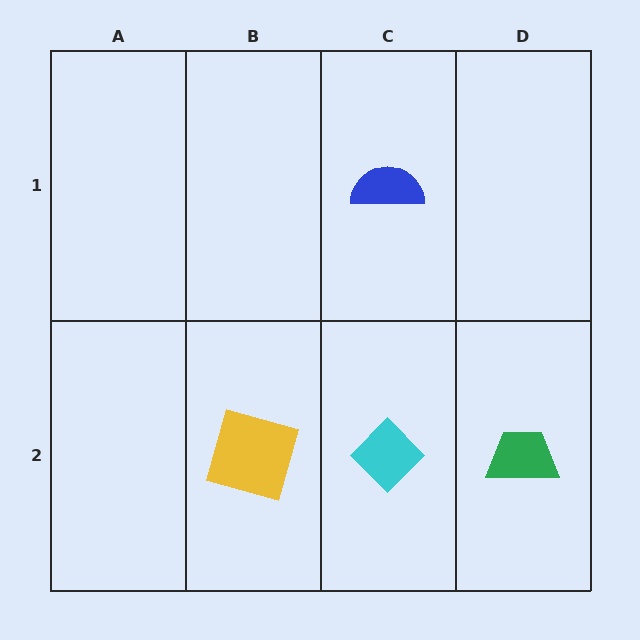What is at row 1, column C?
A blue semicircle.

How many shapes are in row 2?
3 shapes.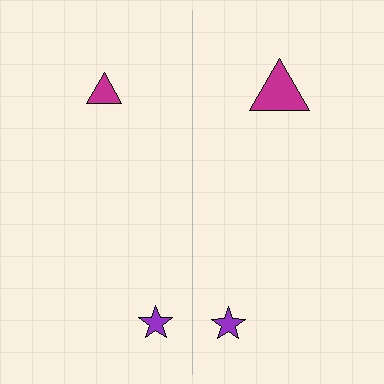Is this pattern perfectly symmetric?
No, the pattern is not perfectly symmetric. The magenta triangle on the right side has a different size than its mirror counterpart.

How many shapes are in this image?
There are 4 shapes in this image.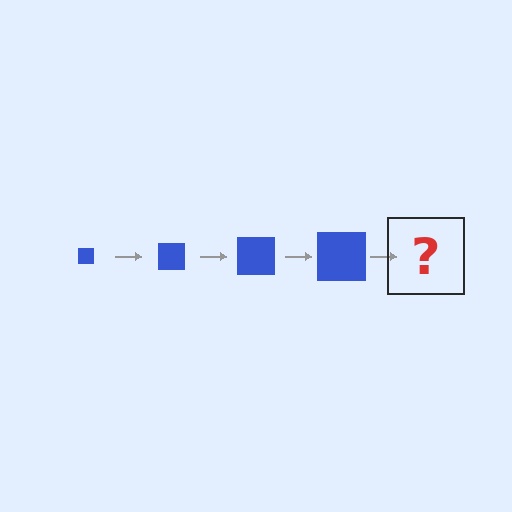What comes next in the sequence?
The next element should be a blue square, larger than the previous one.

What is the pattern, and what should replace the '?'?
The pattern is that the square gets progressively larger each step. The '?' should be a blue square, larger than the previous one.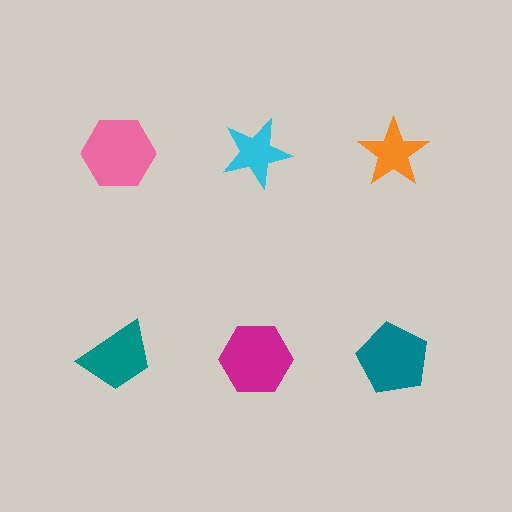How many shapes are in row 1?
3 shapes.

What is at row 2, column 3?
A teal pentagon.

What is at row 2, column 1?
A teal trapezoid.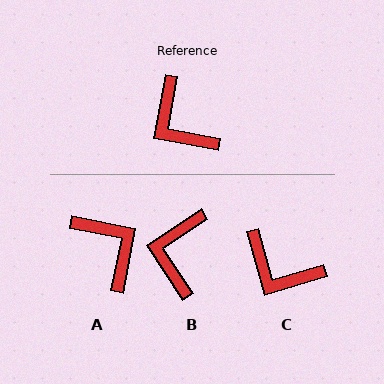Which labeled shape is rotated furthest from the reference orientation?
A, about 179 degrees away.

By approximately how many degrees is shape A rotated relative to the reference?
Approximately 179 degrees counter-clockwise.